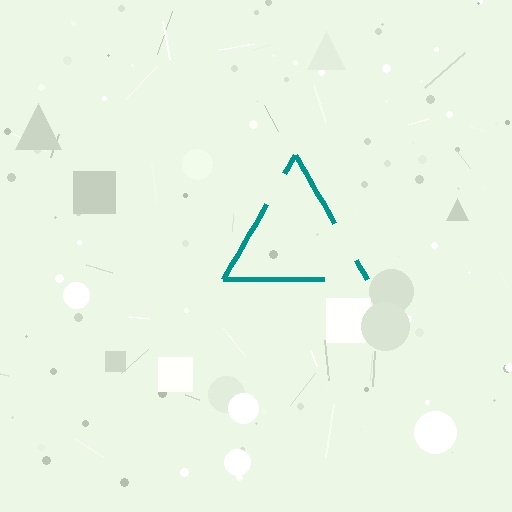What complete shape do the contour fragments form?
The contour fragments form a triangle.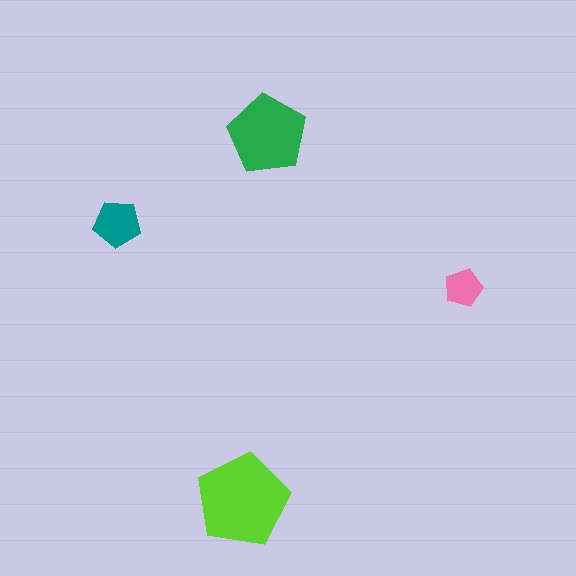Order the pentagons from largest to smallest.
the lime one, the green one, the teal one, the pink one.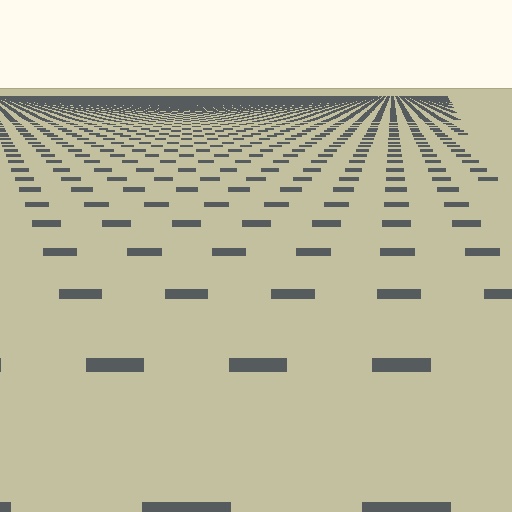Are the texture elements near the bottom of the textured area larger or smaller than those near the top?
Larger. Near the bottom, elements are closer to the viewer and appear at a bigger on-screen size.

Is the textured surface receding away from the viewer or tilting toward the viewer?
The surface is receding away from the viewer. Texture elements get smaller and denser toward the top.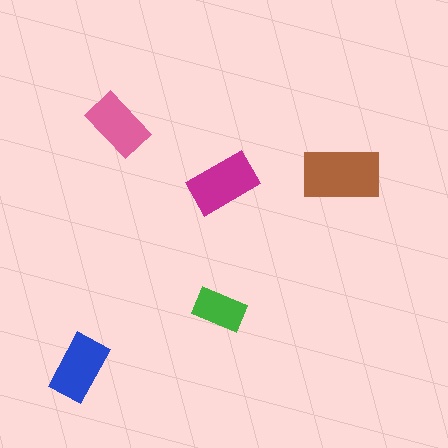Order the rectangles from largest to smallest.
the brown one, the magenta one, the blue one, the pink one, the green one.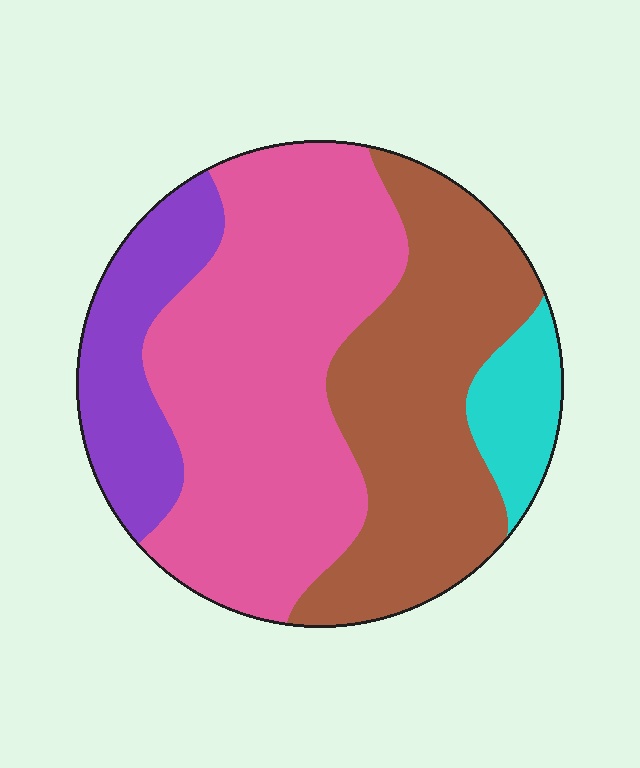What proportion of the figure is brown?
Brown covers roughly 35% of the figure.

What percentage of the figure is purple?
Purple takes up less than a quarter of the figure.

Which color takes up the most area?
Pink, at roughly 45%.